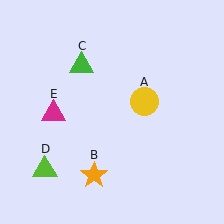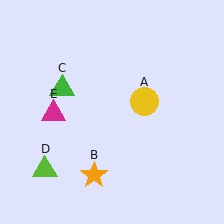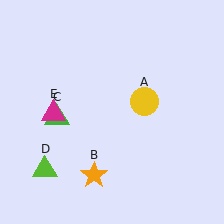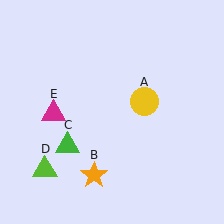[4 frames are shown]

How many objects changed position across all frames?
1 object changed position: green triangle (object C).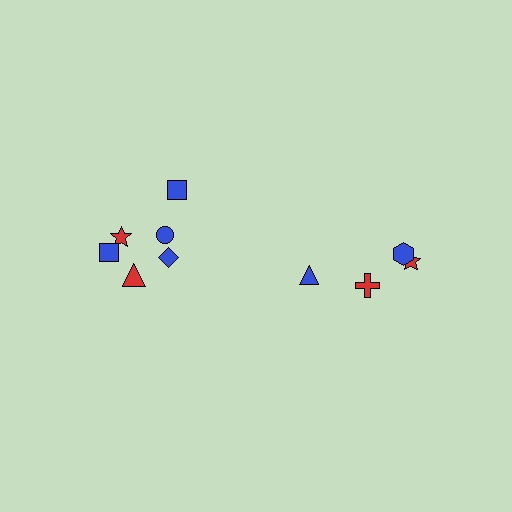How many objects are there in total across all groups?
There are 10 objects.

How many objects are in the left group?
There are 6 objects.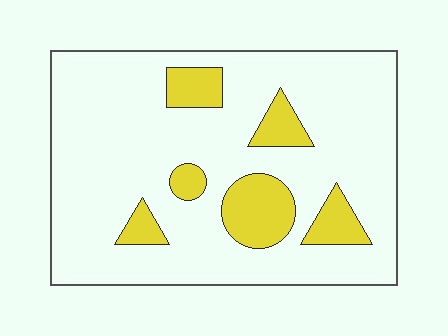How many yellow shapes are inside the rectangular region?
6.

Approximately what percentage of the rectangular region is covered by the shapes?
Approximately 15%.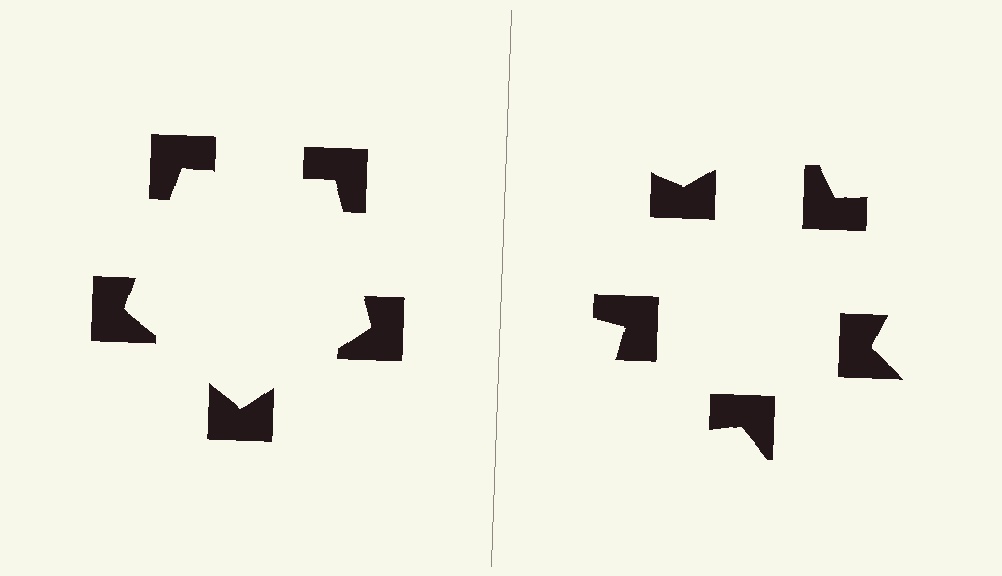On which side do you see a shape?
An illusory pentagon appears on the left side. On the right side the wedge cuts are rotated, so no coherent shape forms.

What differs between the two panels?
The notched squares are positioned identically on both sides; only the wedge orientations differ. On the left they align to a pentagon; on the right they are misaligned.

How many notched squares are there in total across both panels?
10 — 5 on each side.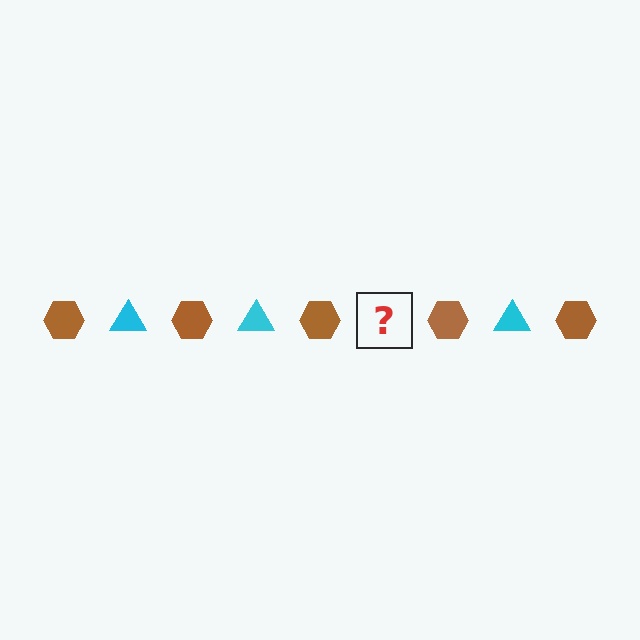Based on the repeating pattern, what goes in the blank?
The blank should be a cyan triangle.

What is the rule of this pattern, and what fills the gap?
The rule is that the pattern alternates between brown hexagon and cyan triangle. The gap should be filled with a cyan triangle.